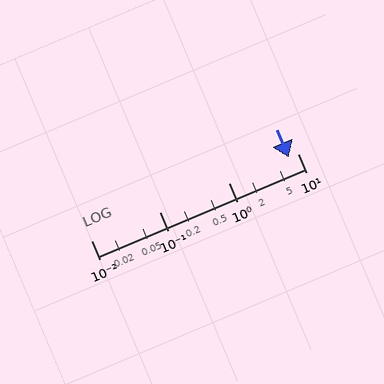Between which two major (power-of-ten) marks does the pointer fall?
The pointer is between 1 and 10.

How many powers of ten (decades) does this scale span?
The scale spans 3 decades, from 0.01 to 10.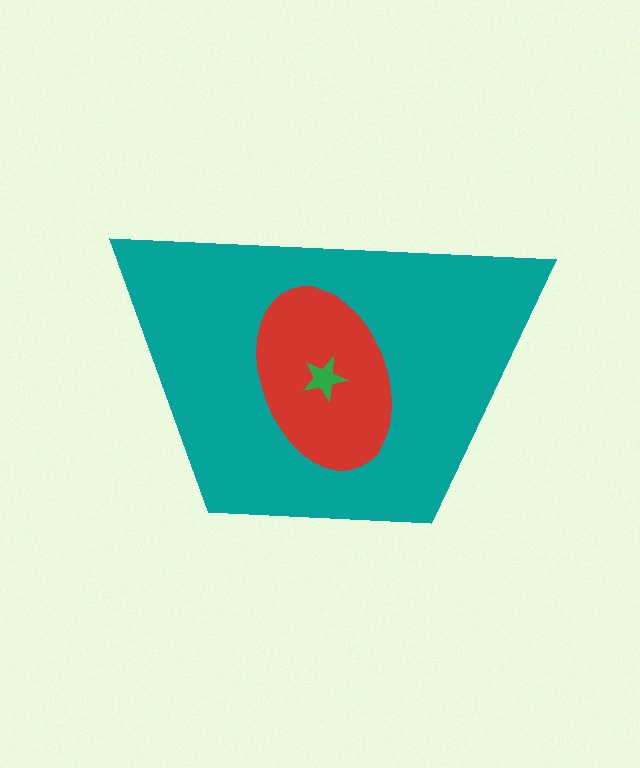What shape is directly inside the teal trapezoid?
The red ellipse.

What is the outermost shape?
The teal trapezoid.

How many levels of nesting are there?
3.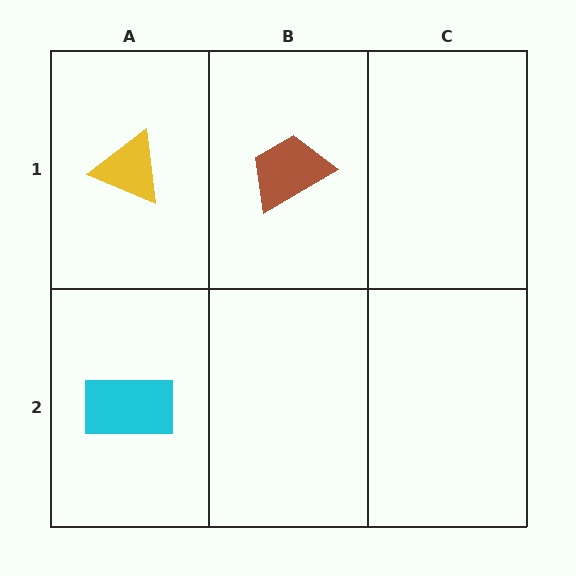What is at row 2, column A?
A cyan rectangle.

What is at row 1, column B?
A brown trapezoid.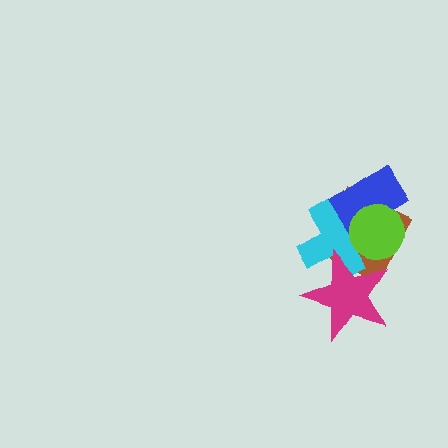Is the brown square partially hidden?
Yes, it is partially covered by another shape.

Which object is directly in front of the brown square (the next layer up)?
The cyan cross is directly in front of the brown square.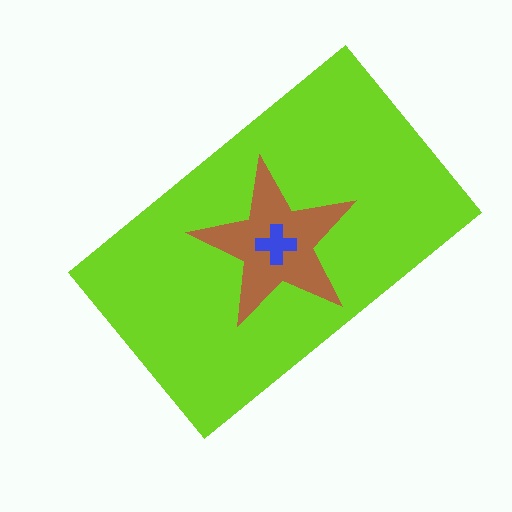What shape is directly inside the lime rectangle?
The brown star.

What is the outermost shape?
The lime rectangle.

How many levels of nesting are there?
3.